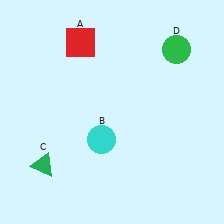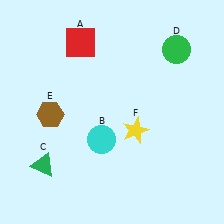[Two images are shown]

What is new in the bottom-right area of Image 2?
A yellow star (F) was added in the bottom-right area of Image 2.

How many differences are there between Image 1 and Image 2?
There are 2 differences between the two images.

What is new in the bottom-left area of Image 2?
A brown hexagon (E) was added in the bottom-left area of Image 2.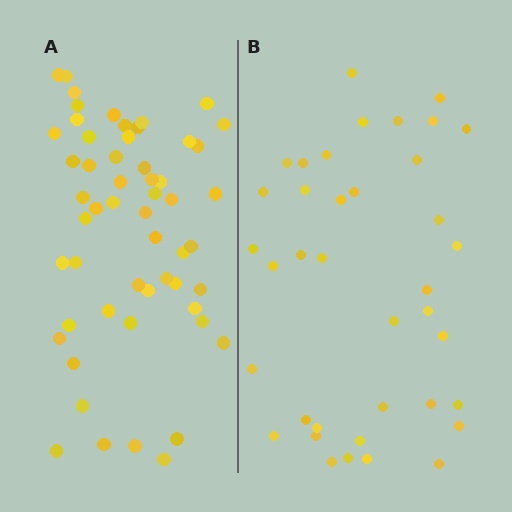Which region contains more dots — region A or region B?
Region A (the left region) has more dots.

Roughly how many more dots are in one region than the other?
Region A has approximately 15 more dots than region B.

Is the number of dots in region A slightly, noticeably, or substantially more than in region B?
Region A has noticeably more, but not dramatically so. The ratio is roughly 1.4 to 1.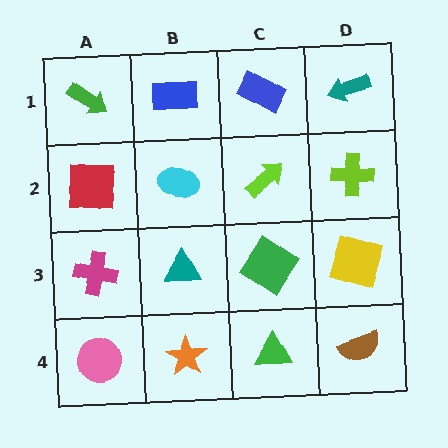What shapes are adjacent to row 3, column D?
A lime cross (row 2, column D), a brown semicircle (row 4, column D), a green diamond (row 3, column C).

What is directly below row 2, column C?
A green diamond.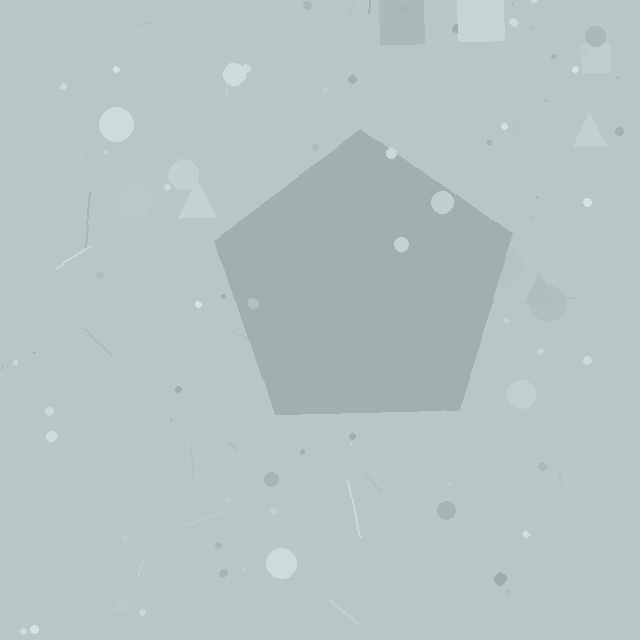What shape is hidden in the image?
A pentagon is hidden in the image.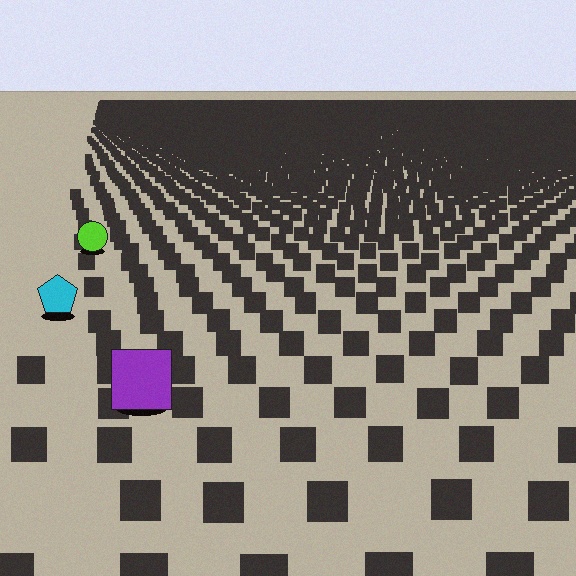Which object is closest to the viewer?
The purple square is closest. The texture marks near it are larger and more spread out.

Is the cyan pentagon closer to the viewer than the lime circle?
Yes. The cyan pentagon is closer — you can tell from the texture gradient: the ground texture is coarser near it.